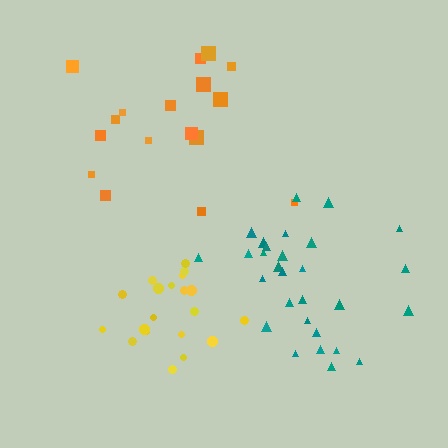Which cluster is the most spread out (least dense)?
Orange.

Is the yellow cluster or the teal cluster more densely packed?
Yellow.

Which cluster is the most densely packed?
Yellow.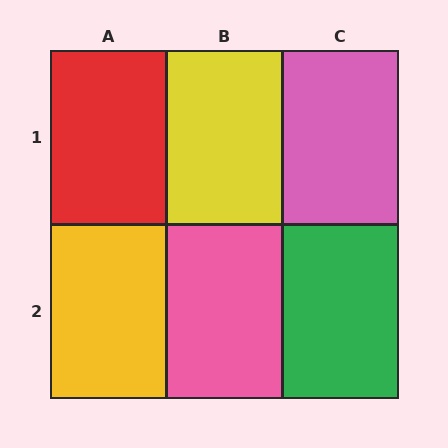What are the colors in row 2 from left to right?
Yellow, pink, green.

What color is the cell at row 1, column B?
Yellow.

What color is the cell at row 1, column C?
Pink.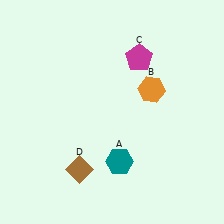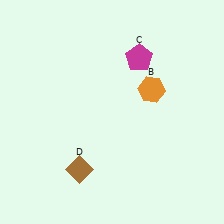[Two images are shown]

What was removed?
The teal hexagon (A) was removed in Image 2.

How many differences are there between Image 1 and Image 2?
There is 1 difference between the two images.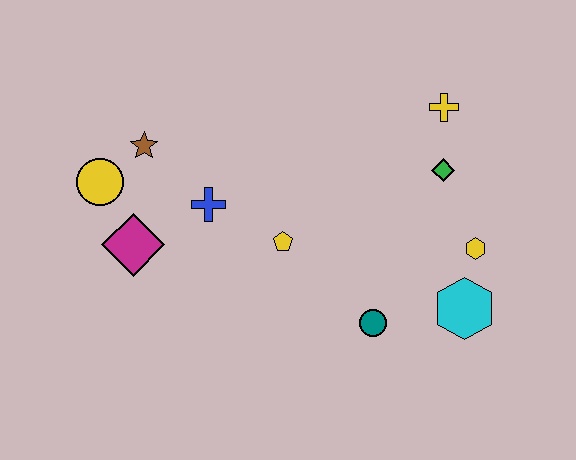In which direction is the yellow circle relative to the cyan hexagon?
The yellow circle is to the left of the cyan hexagon.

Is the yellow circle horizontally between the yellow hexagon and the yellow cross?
No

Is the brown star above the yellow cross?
No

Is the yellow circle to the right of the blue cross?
No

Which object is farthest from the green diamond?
The yellow circle is farthest from the green diamond.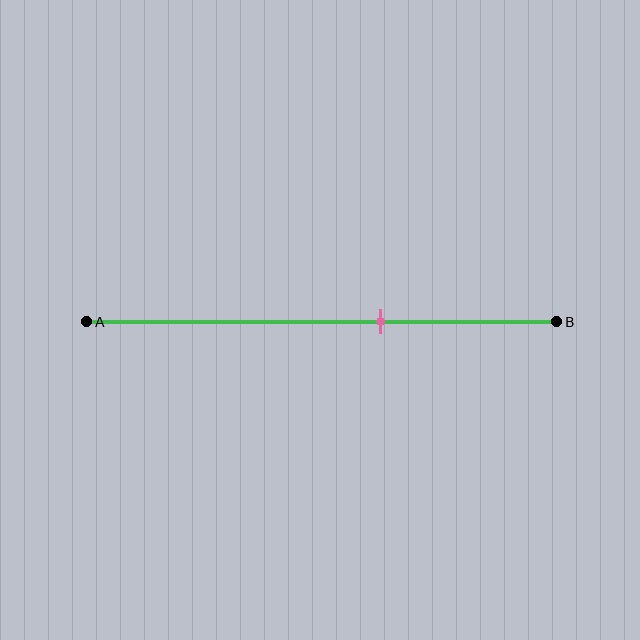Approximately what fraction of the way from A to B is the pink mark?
The pink mark is approximately 65% of the way from A to B.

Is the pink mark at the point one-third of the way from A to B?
No, the mark is at about 65% from A, not at the 33% one-third point.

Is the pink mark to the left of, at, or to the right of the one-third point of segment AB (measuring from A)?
The pink mark is to the right of the one-third point of segment AB.